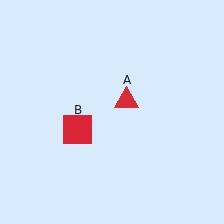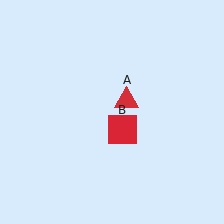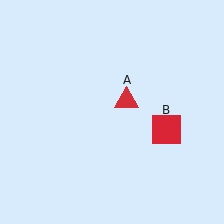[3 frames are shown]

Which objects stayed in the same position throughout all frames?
Red triangle (object A) remained stationary.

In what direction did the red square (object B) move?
The red square (object B) moved right.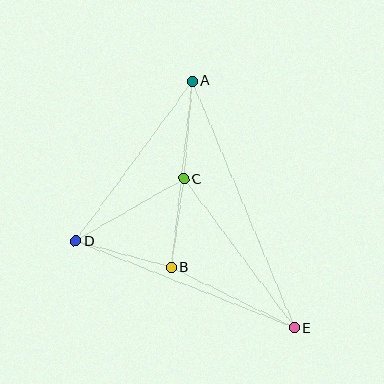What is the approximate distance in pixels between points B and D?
The distance between B and D is approximately 99 pixels.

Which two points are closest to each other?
Points B and C are closest to each other.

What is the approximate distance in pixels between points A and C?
The distance between A and C is approximately 98 pixels.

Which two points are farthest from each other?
Points A and E are farthest from each other.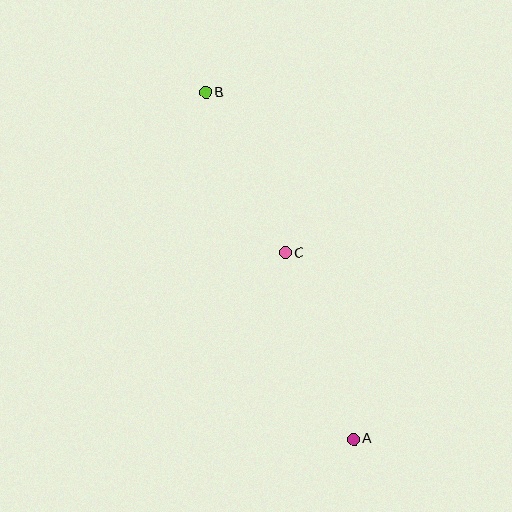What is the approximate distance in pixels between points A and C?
The distance between A and C is approximately 198 pixels.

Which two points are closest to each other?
Points B and C are closest to each other.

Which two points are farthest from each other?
Points A and B are farthest from each other.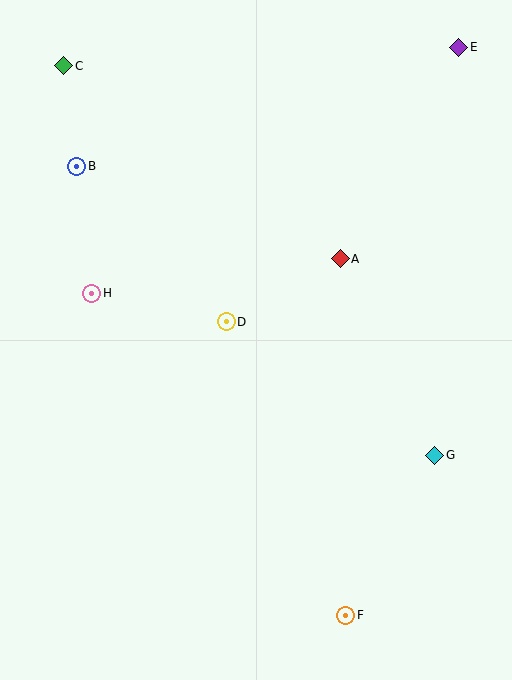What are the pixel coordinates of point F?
Point F is at (346, 615).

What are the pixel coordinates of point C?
Point C is at (64, 66).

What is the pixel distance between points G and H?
The distance between G and H is 379 pixels.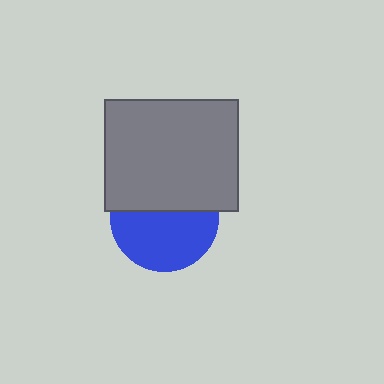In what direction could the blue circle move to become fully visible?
The blue circle could move down. That would shift it out from behind the gray rectangle entirely.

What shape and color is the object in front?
The object in front is a gray rectangle.